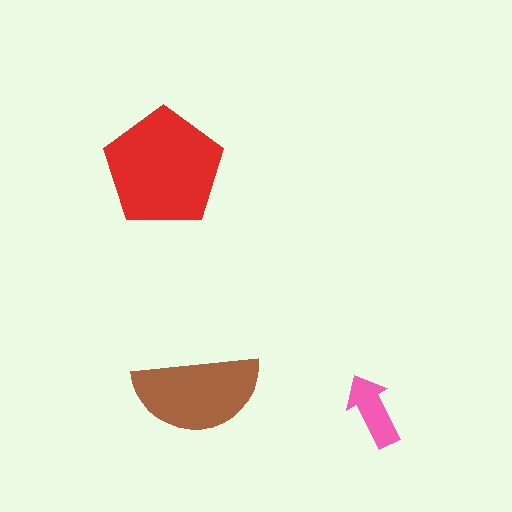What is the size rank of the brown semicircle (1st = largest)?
2nd.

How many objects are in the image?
There are 3 objects in the image.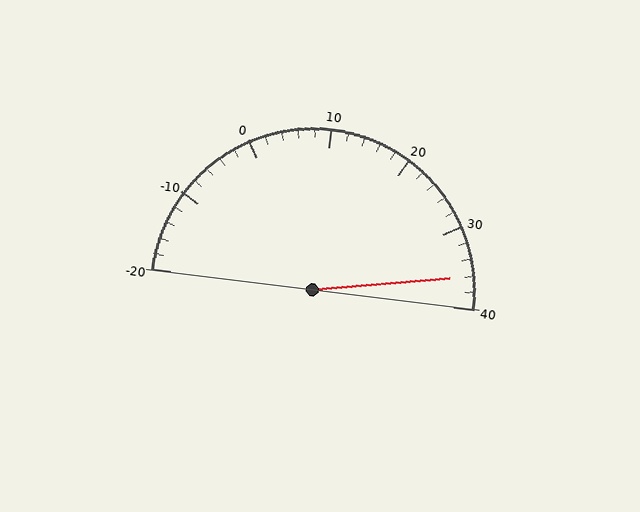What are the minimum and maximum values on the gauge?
The gauge ranges from -20 to 40.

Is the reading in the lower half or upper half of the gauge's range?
The reading is in the upper half of the range (-20 to 40).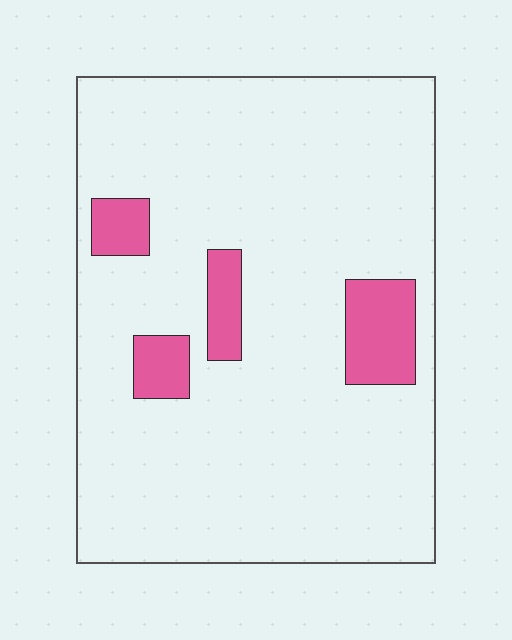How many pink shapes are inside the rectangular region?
4.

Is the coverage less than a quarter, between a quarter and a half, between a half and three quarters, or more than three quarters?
Less than a quarter.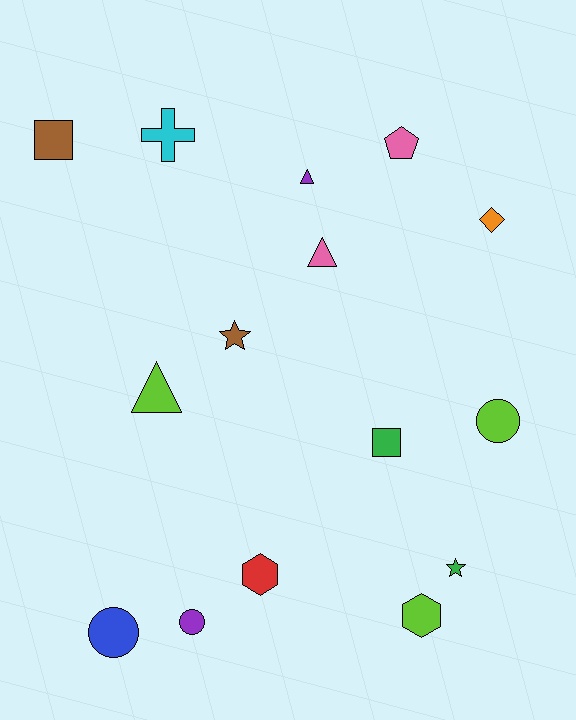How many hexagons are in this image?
There are 2 hexagons.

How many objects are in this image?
There are 15 objects.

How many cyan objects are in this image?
There is 1 cyan object.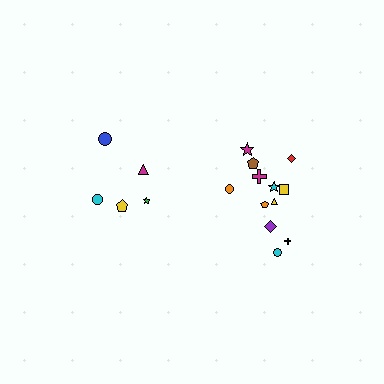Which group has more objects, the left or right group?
The right group.